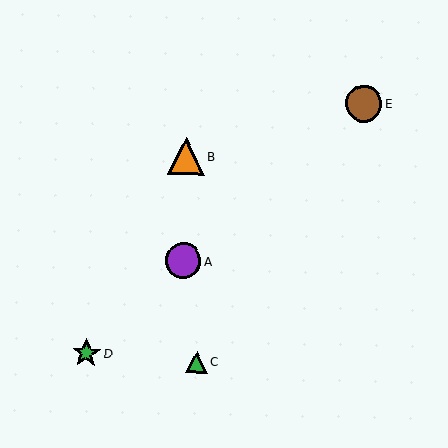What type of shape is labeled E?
Shape E is a brown circle.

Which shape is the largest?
The orange triangle (labeled B) is the largest.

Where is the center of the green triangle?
The center of the green triangle is at (197, 362).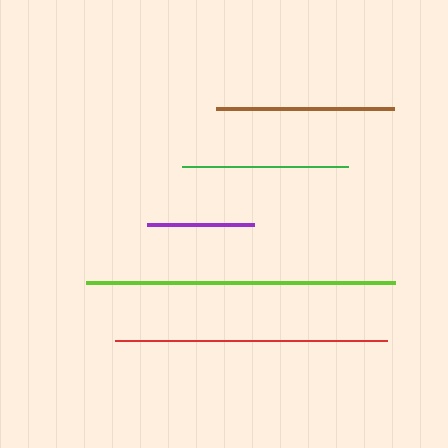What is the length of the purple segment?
The purple segment is approximately 108 pixels long.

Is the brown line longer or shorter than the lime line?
The lime line is longer than the brown line.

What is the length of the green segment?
The green segment is approximately 166 pixels long.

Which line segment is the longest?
The lime line is the longest at approximately 310 pixels.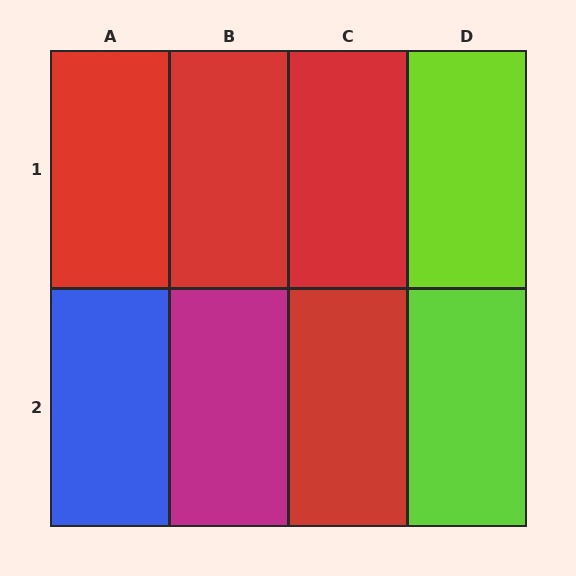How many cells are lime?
2 cells are lime.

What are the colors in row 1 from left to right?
Red, red, red, lime.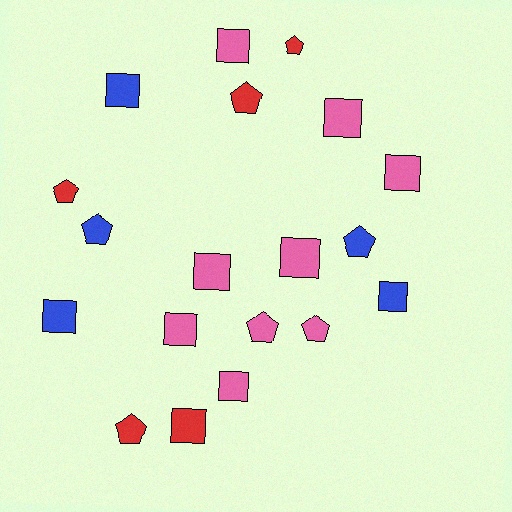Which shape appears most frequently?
Square, with 11 objects.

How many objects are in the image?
There are 19 objects.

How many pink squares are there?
There are 7 pink squares.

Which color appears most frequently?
Pink, with 9 objects.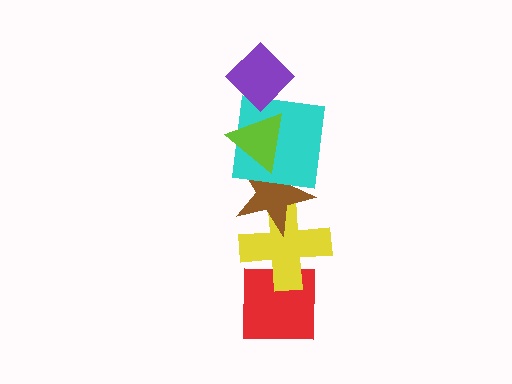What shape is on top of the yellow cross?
The brown star is on top of the yellow cross.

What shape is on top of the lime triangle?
The purple diamond is on top of the lime triangle.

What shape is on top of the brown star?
The cyan square is on top of the brown star.